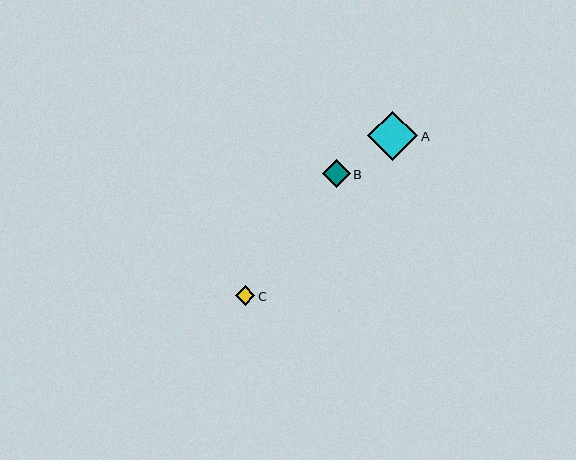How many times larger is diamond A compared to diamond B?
Diamond A is approximately 1.8 times the size of diamond B.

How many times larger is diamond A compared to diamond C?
Diamond A is approximately 2.5 times the size of diamond C.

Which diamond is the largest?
Diamond A is the largest with a size of approximately 50 pixels.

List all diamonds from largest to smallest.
From largest to smallest: A, B, C.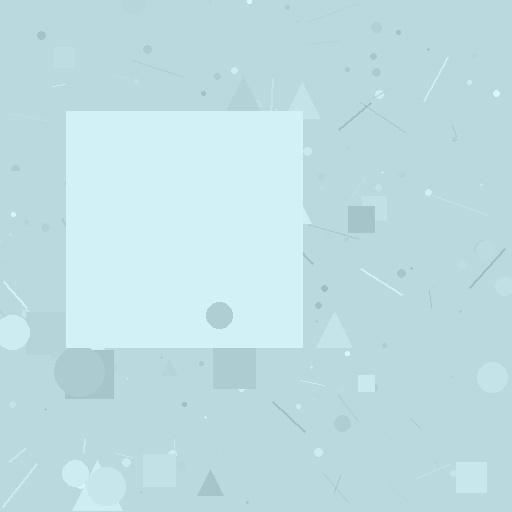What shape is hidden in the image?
A square is hidden in the image.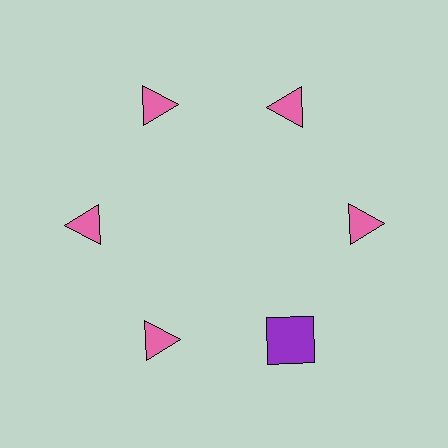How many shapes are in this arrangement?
There are 6 shapes arranged in a ring pattern.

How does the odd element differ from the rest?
It differs in both color (purple instead of pink) and shape (square instead of triangle).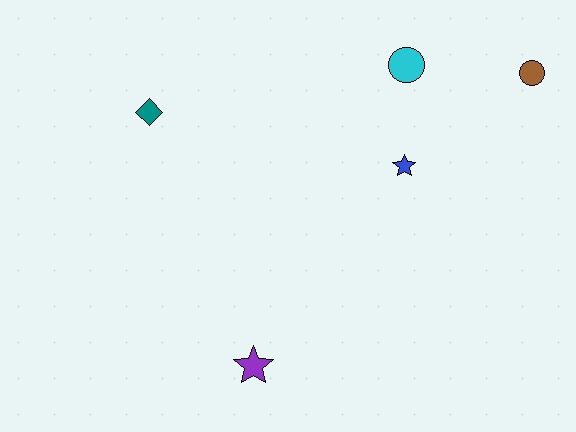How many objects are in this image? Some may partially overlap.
There are 5 objects.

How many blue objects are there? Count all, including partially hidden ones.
There is 1 blue object.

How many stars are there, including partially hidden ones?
There are 2 stars.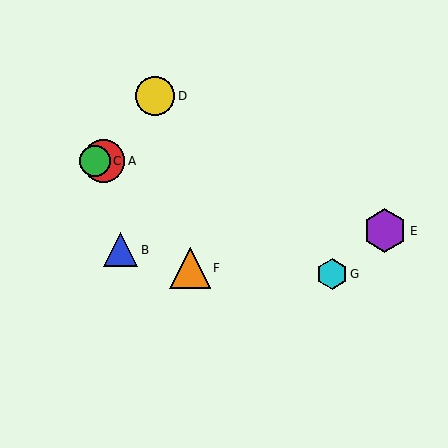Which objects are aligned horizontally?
Objects A, C are aligned horizontally.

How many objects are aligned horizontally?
2 objects (A, C) are aligned horizontally.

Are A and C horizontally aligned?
Yes, both are at y≈161.